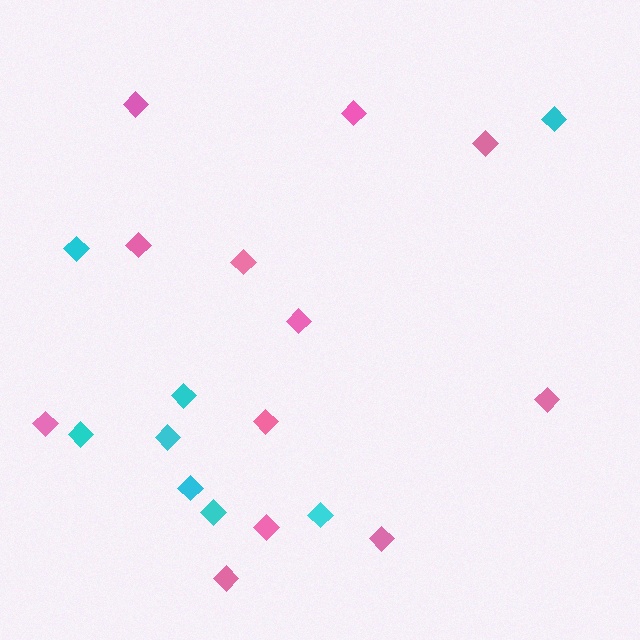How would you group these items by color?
There are 2 groups: one group of pink diamonds (12) and one group of cyan diamonds (8).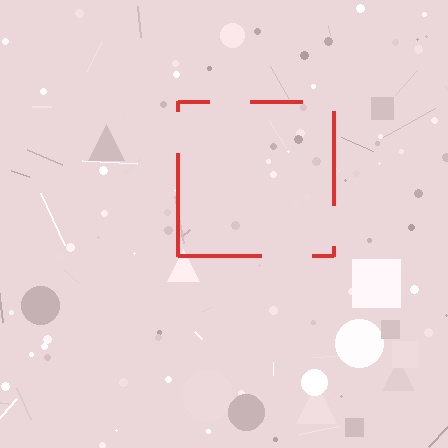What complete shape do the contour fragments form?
The contour fragments form a square.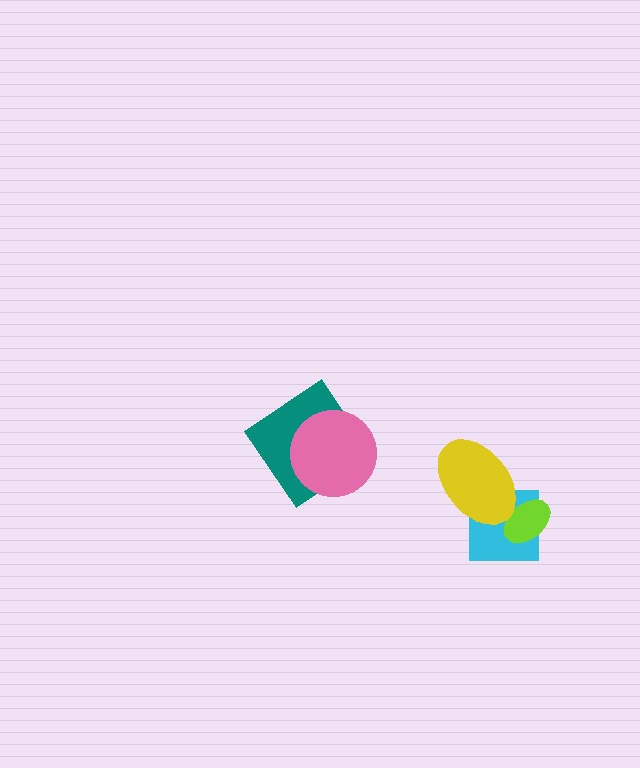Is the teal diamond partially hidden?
Yes, it is partially covered by another shape.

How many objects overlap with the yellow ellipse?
2 objects overlap with the yellow ellipse.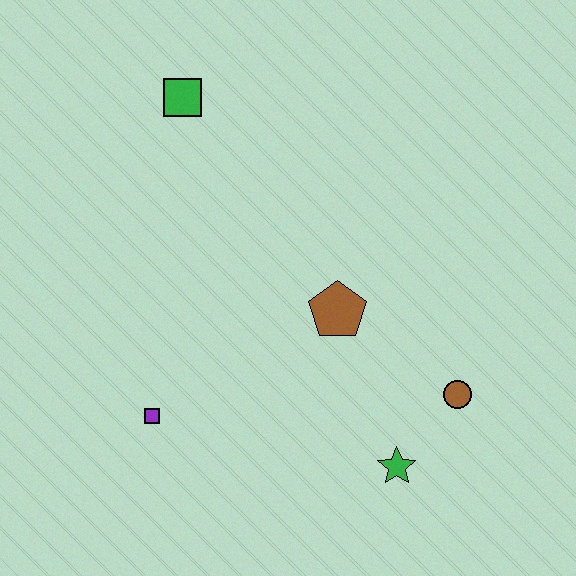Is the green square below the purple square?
No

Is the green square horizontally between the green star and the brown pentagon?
No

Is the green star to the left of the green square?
No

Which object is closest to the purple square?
The brown pentagon is closest to the purple square.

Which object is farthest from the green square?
The green star is farthest from the green square.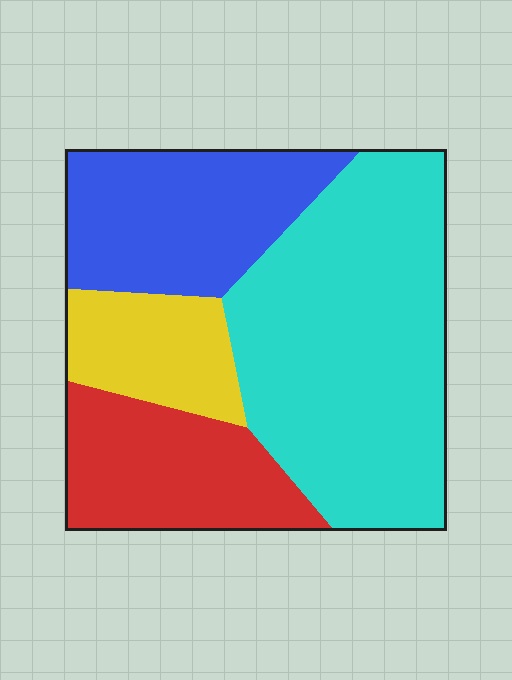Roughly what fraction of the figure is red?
Red takes up about one fifth (1/5) of the figure.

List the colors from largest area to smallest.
From largest to smallest: cyan, blue, red, yellow.